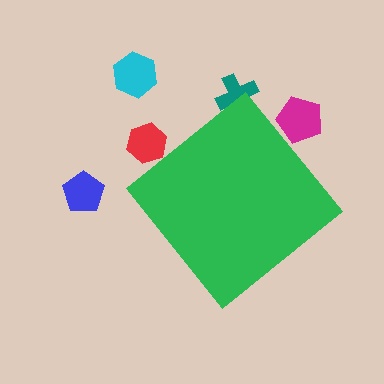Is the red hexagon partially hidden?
Yes, the red hexagon is partially hidden behind the green diamond.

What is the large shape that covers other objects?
A green diamond.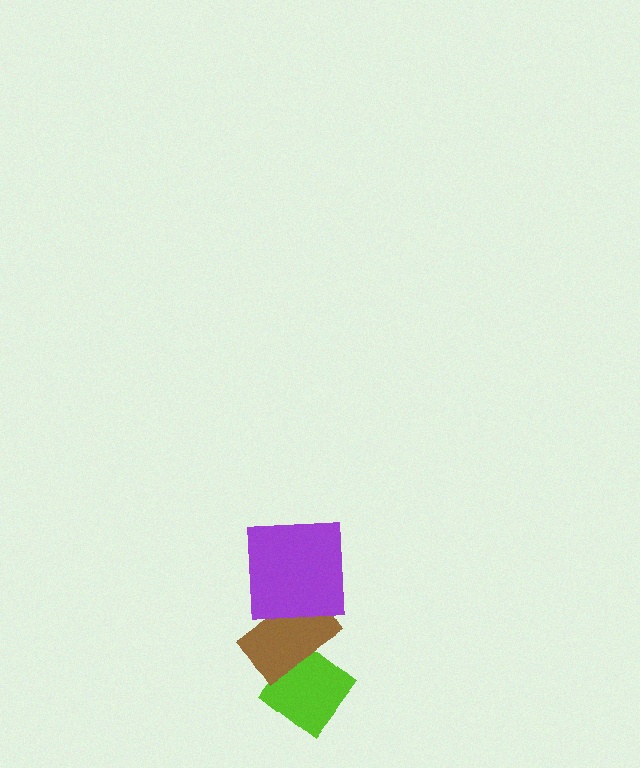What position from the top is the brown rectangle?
The brown rectangle is 2nd from the top.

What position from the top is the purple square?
The purple square is 1st from the top.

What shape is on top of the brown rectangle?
The purple square is on top of the brown rectangle.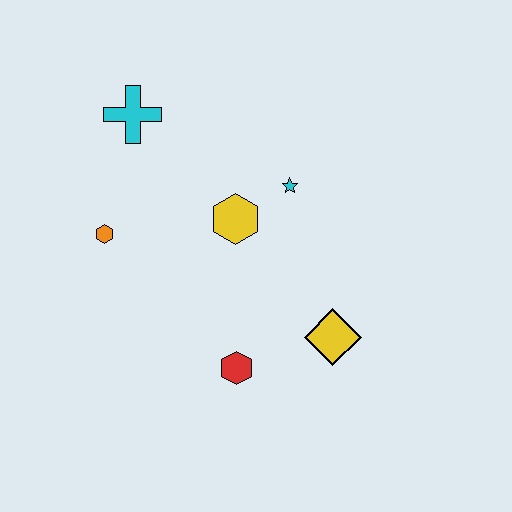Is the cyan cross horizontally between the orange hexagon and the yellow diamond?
Yes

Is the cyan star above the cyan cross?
No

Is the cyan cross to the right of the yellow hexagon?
No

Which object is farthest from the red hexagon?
The cyan cross is farthest from the red hexagon.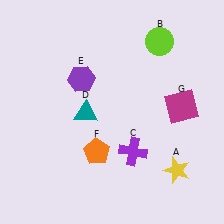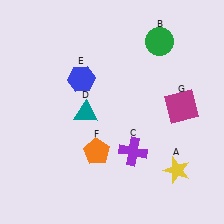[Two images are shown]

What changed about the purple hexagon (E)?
In Image 1, E is purple. In Image 2, it changed to blue.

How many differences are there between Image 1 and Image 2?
There are 2 differences between the two images.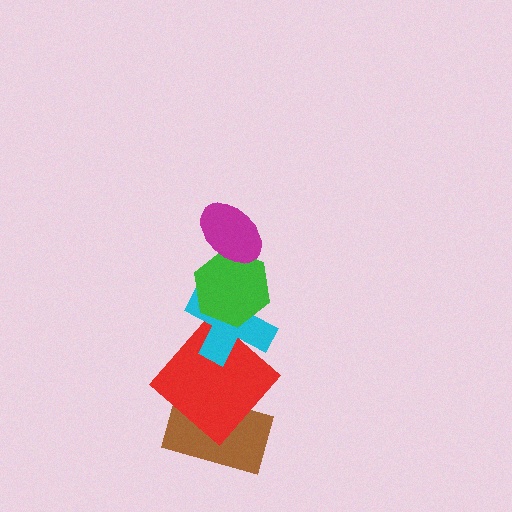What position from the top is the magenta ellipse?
The magenta ellipse is 1st from the top.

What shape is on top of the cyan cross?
The green hexagon is on top of the cyan cross.